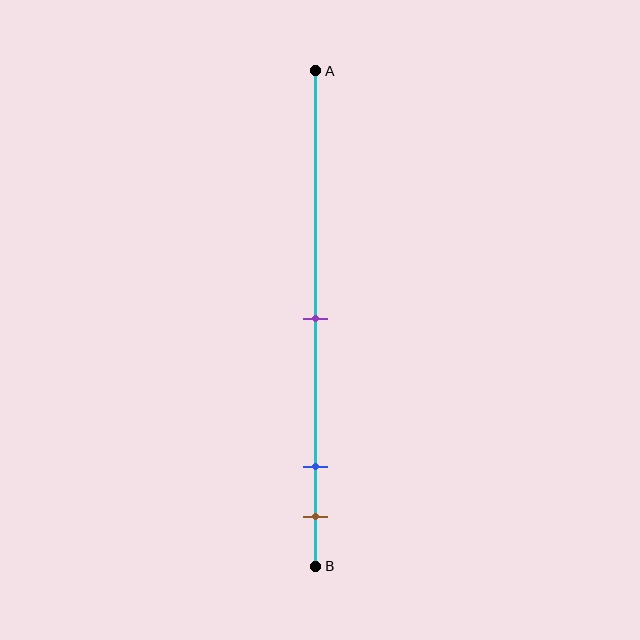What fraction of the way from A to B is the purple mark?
The purple mark is approximately 50% (0.5) of the way from A to B.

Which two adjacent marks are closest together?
The blue and brown marks are the closest adjacent pair.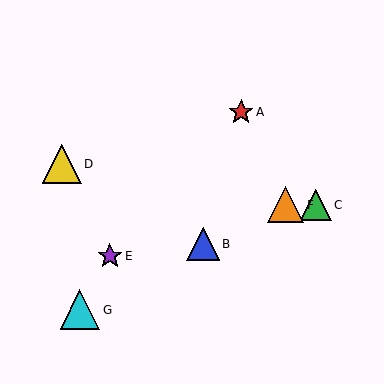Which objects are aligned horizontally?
Objects C, F are aligned horizontally.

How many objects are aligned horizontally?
2 objects (C, F) are aligned horizontally.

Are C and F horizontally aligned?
Yes, both are at y≈205.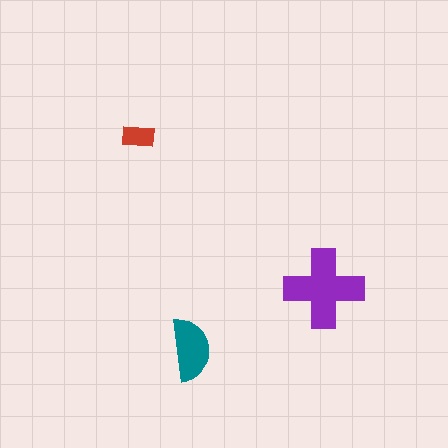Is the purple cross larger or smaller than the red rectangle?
Larger.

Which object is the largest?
The purple cross.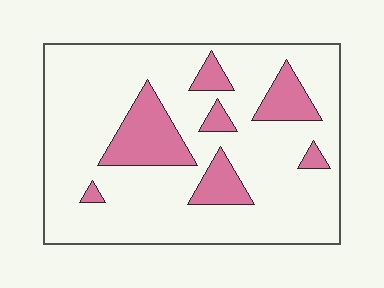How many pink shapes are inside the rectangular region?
7.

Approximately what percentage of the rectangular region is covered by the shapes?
Approximately 20%.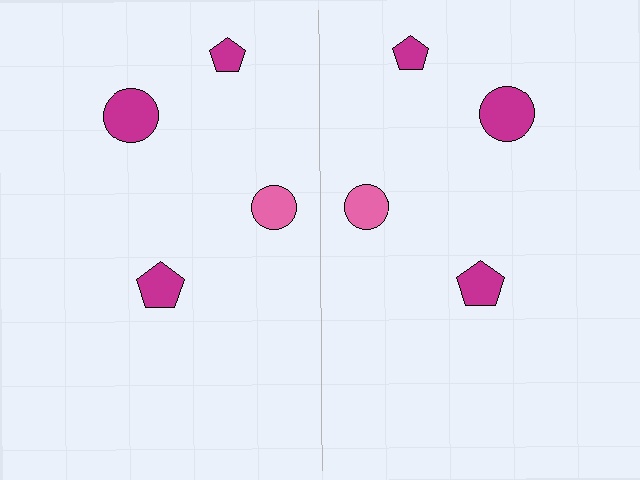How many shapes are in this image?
There are 8 shapes in this image.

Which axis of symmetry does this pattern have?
The pattern has a vertical axis of symmetry running through the center of the image.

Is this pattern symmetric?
Yes, this pattern has bilateral (reflection) symmetry.